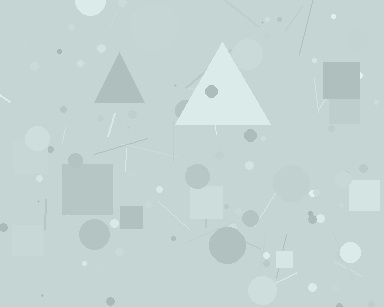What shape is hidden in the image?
A triangle is hidden in the image.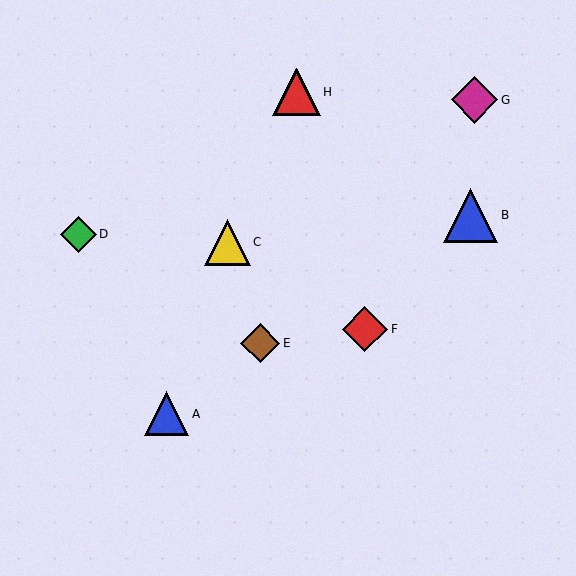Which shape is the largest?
The blue triangle (labeled B) is the largest.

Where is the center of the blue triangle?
The center of the blue triangle is at (167, 414).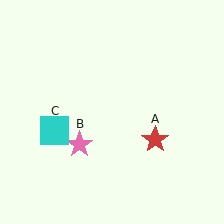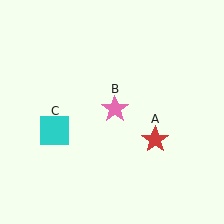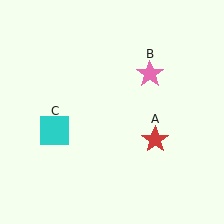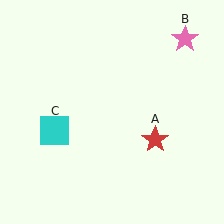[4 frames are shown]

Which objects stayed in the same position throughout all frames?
Red star (object A) and cyan square (object C) remained stationary.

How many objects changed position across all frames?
1 object changed position: pink star (object B).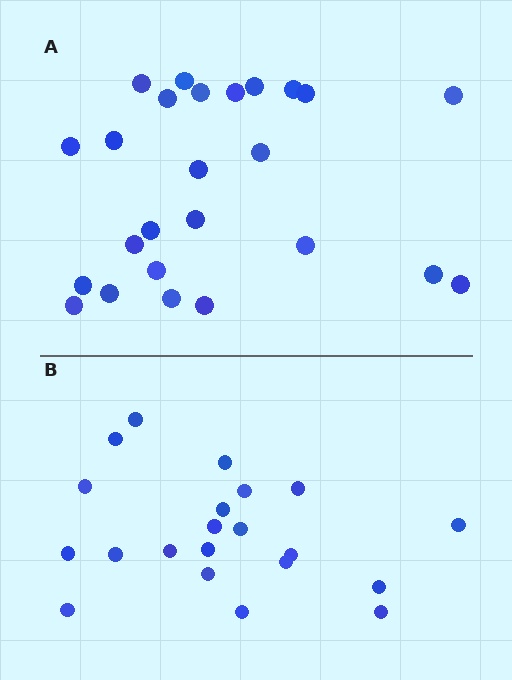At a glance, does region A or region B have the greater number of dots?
Region A (the top region) has more dots.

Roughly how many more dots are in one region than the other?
Region A has about 4 more dots than region B.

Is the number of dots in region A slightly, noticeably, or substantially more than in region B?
Region A has only slightly more — the two regions are fairly close. The ratio is roughly 1.2 to 1.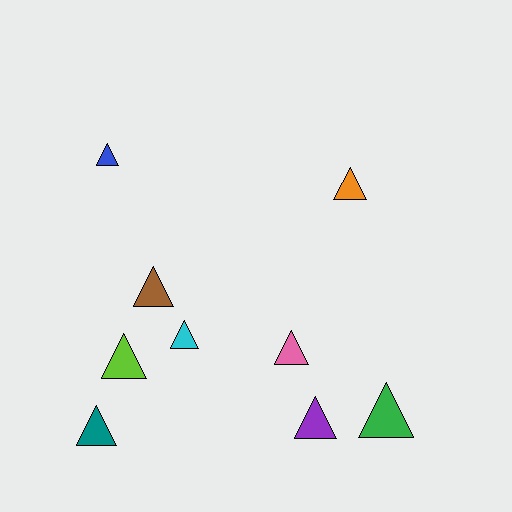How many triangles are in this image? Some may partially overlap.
There are 9 triangles.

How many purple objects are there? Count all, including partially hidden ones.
There is 1 purple object.